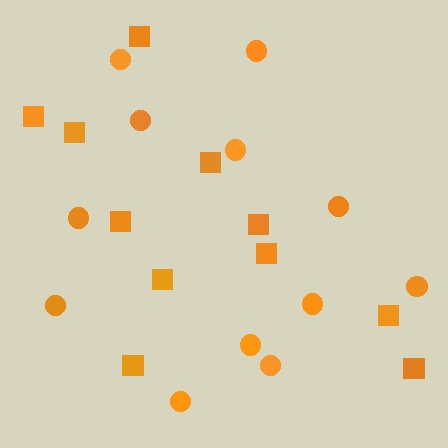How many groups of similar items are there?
There are 2 groups: one group of circles (12) and one group of squares (11).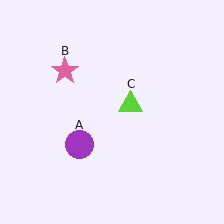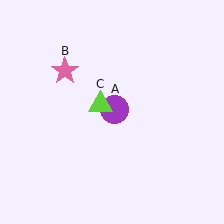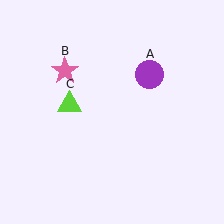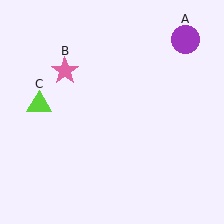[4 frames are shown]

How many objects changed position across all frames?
2 objects changed position: purple circle (object A), lime triangle (object C).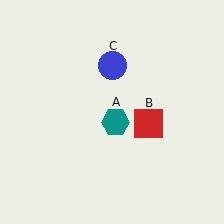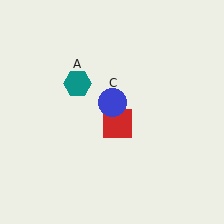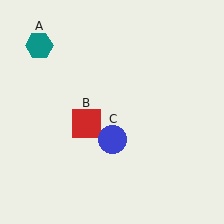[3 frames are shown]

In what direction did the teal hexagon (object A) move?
The teal hexagon (object A) moved up and to the left.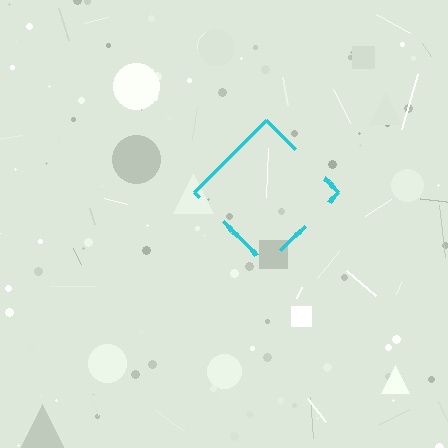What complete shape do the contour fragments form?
The contour fragments form a diamond.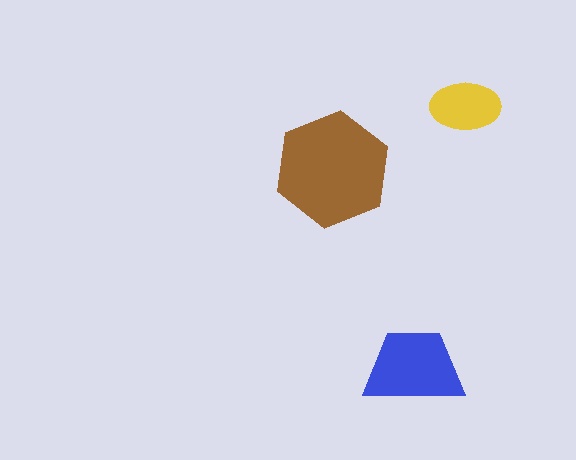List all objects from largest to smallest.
The brown hexagon, the blue trapezoid, the yellow ellipse.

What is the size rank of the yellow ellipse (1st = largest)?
3rd.